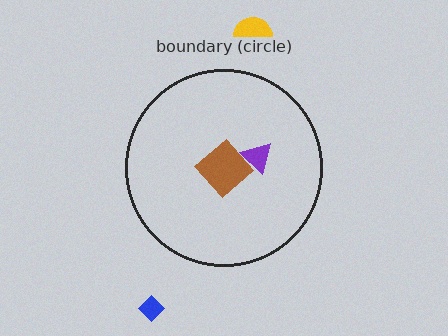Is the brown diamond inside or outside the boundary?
Inside.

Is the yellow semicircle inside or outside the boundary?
Outside.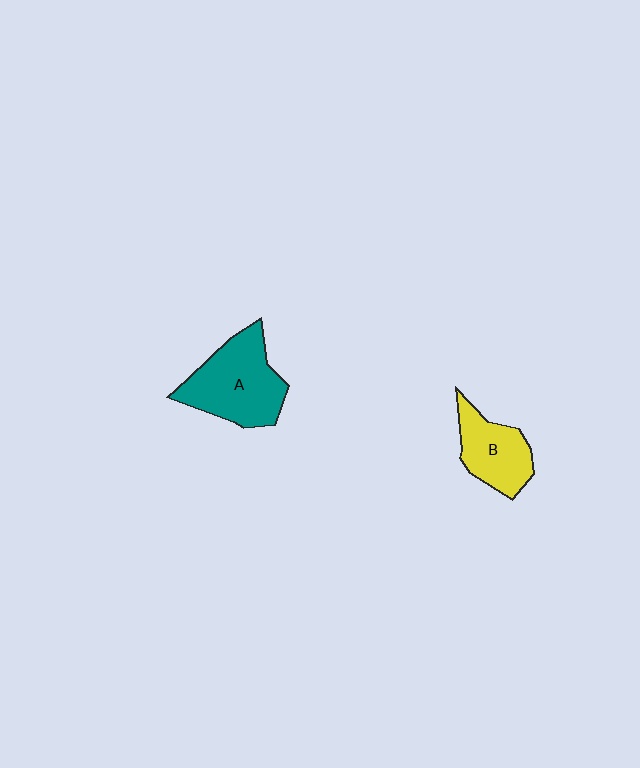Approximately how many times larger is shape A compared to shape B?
Approximately 1.5 times.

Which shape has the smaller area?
Shape B (yellow).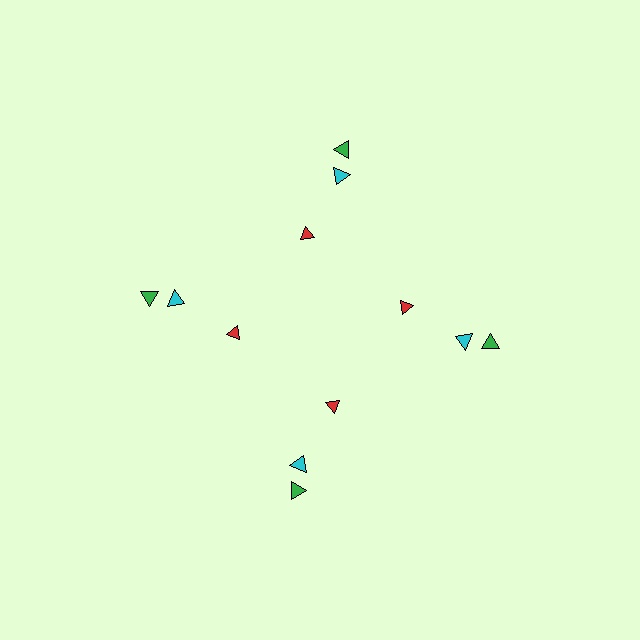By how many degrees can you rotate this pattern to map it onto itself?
The pattern maps onto itself every 90 degrees of rotation.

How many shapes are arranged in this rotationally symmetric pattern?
There are 12 shapes, arranged in 4 groups of 3.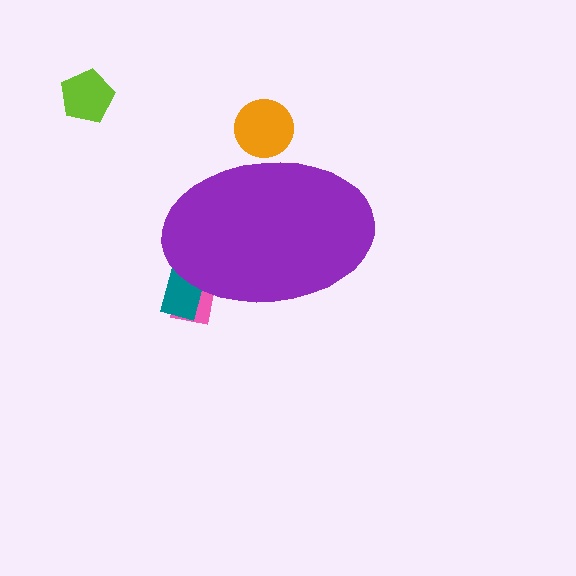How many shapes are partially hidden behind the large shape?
3 shapes are partially hidden.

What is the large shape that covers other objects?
A purple ellipse.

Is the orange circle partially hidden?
Yes, the orange circle is partially hidden behind the purple ellipse.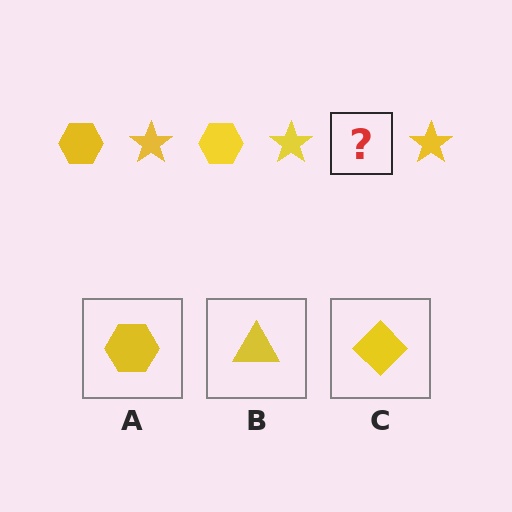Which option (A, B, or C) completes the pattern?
A.